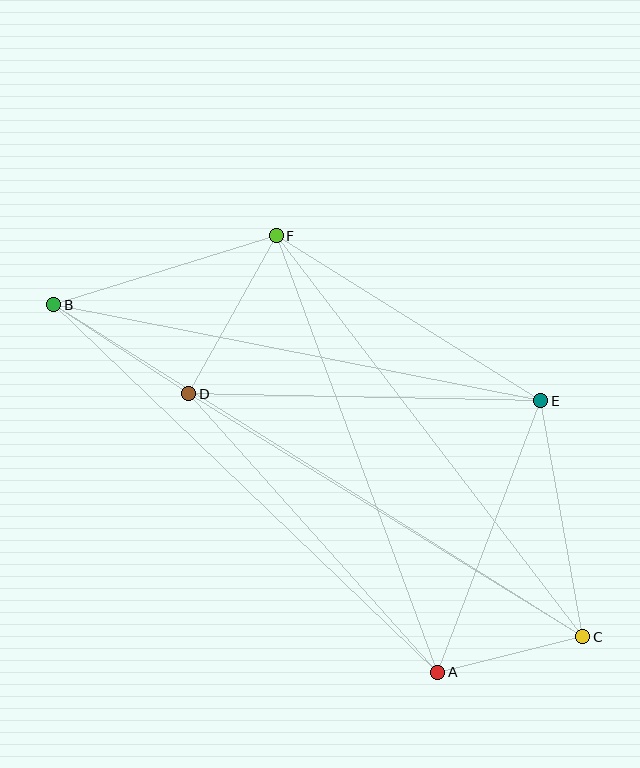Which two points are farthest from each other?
Points B and C are farthest from each other.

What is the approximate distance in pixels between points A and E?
The distance between A and E is approximately 290 pixels.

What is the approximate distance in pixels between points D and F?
The distance between D and F is approximately 180 pixels.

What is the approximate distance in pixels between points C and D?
The distance between C and D is approximately 463 pixels.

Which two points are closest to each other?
Points A and C are closest to each other.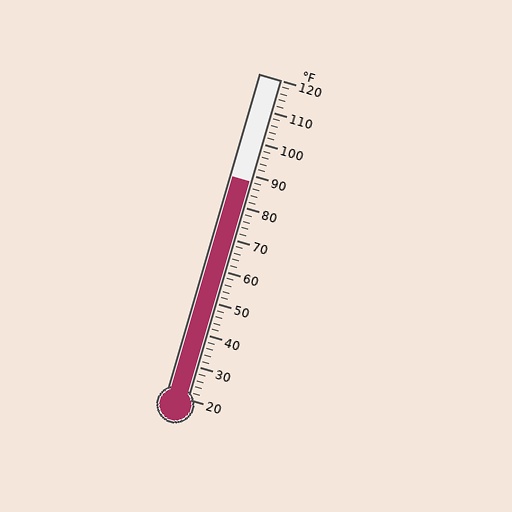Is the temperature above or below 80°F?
The temperature is above 80°F.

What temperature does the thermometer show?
The thermometer shows approximately 88°F.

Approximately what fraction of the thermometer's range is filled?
The thermometer is filled to approximately 70% of its range.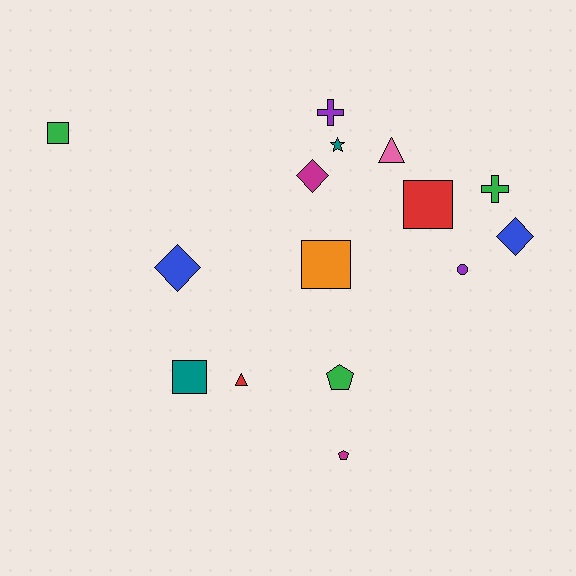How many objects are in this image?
There are 15 objects.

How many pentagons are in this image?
There are 2 pentagons.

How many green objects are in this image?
There are 3 green objects.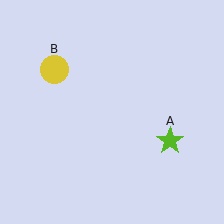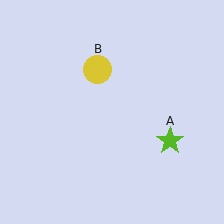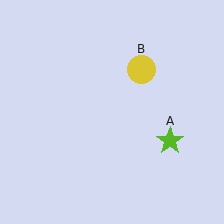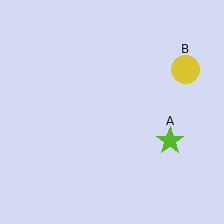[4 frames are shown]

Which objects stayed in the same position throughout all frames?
Lime star (object A) remained stationary.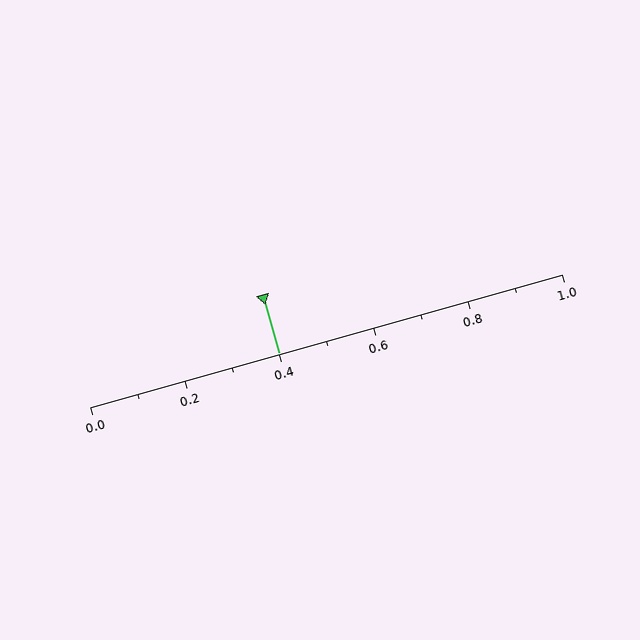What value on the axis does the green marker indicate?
The marker indicates approximately 0.4.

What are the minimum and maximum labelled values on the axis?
The axis runs from 0.0 to 1.0.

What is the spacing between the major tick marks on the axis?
The major ticks are spaced 0.2 apart.